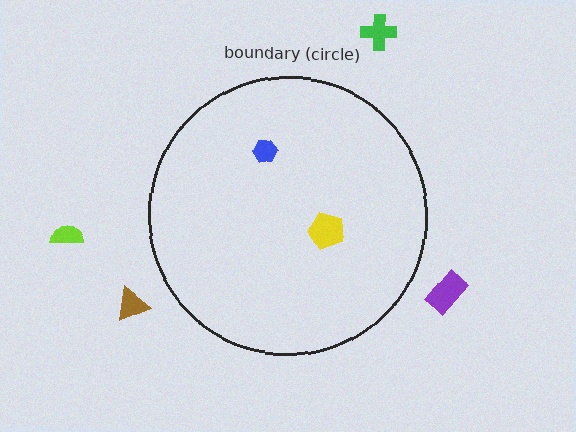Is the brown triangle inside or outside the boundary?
Outside.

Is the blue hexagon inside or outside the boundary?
Inside.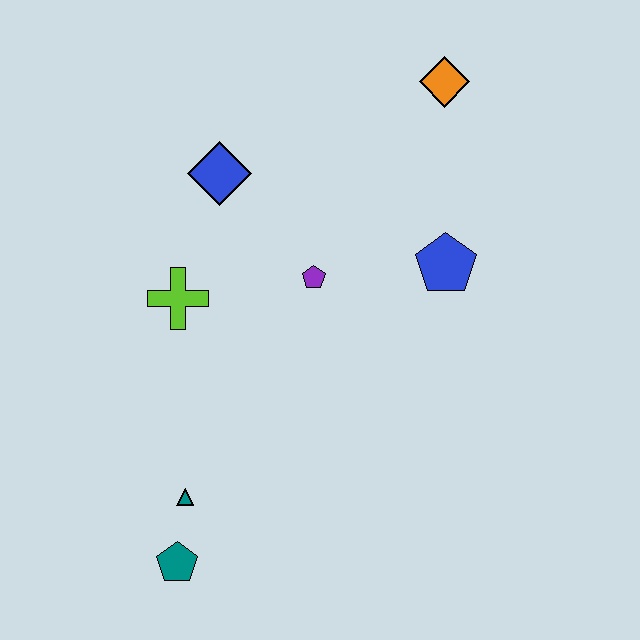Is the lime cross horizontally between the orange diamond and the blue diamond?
No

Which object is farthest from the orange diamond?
The teal pentagon is farthest from the orange diamond.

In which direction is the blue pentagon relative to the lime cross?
The blue pentagon is to the right of the lime cross.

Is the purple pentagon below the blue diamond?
Yes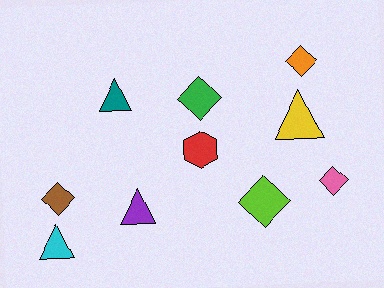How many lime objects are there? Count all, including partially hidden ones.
There is 1 lime object.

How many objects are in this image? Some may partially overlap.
There are 10 objects.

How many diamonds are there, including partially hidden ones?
There are 5 diamonds.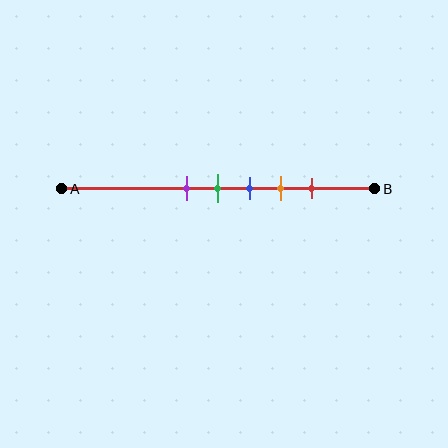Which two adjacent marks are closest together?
The purple and green marks are the closest adjacent pair.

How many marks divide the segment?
There are 5 marks dividing the segment.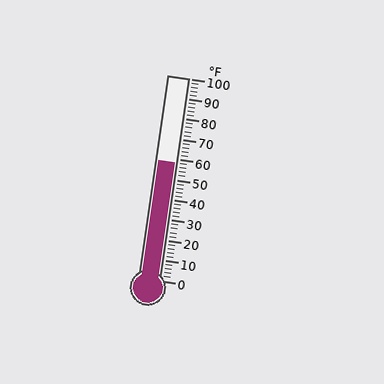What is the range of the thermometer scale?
The thermometer scale ranges from 0°F to 100°F.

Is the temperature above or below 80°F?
The temperature is below 80°F.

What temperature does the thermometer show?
The thermometer shows approximately 58°F.